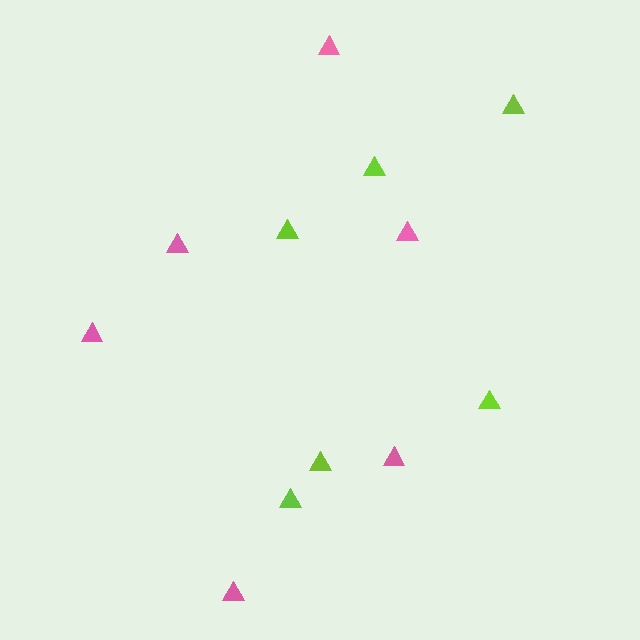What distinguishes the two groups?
There are 2 groups: one group of pink triangles (6) and one group of lime triangles (6).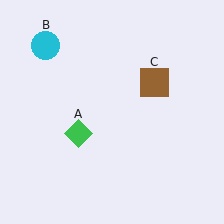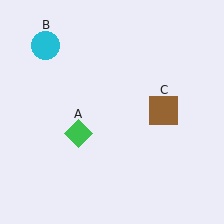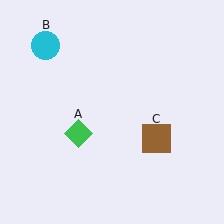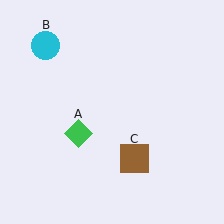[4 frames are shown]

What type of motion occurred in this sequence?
The brown square (object C) rotated clockwise around the center of the scene.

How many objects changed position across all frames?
1 object changed position: brown square (object C).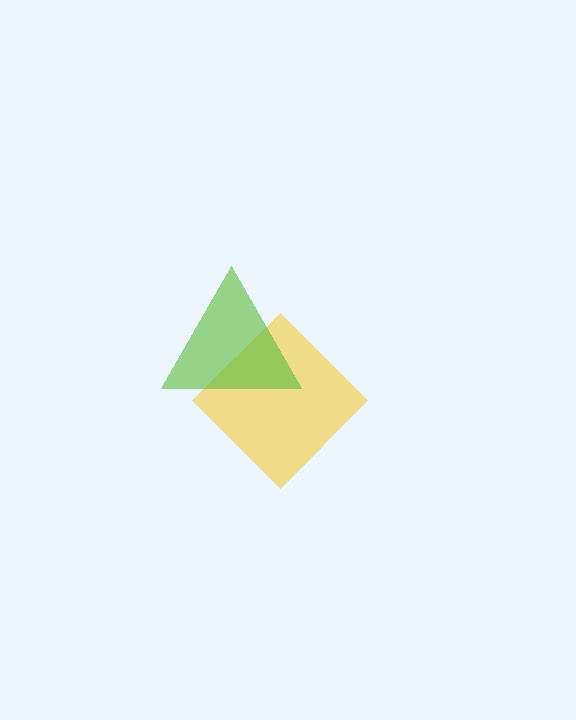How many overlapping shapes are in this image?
There are 2 overlapping shapes in the image.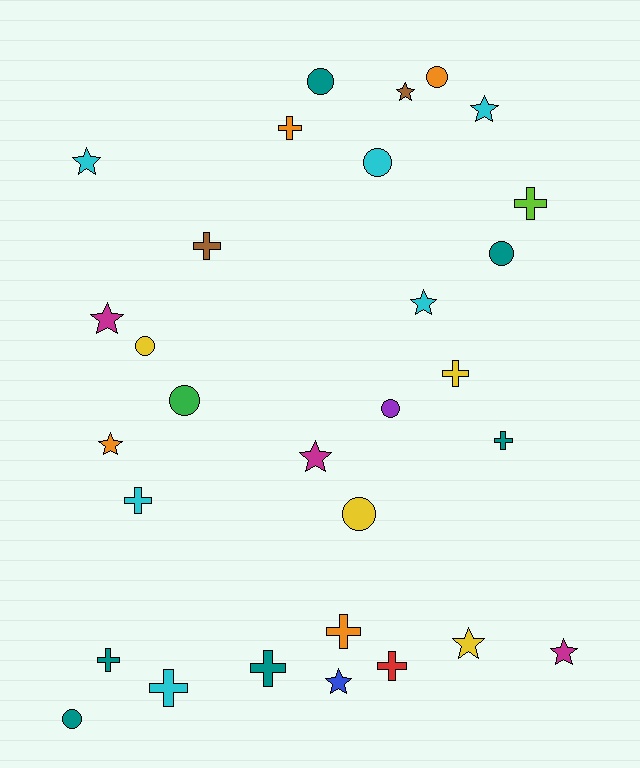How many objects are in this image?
There are 30 objects.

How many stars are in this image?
There are 10 stars.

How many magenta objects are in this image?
There are 3 magenta objects.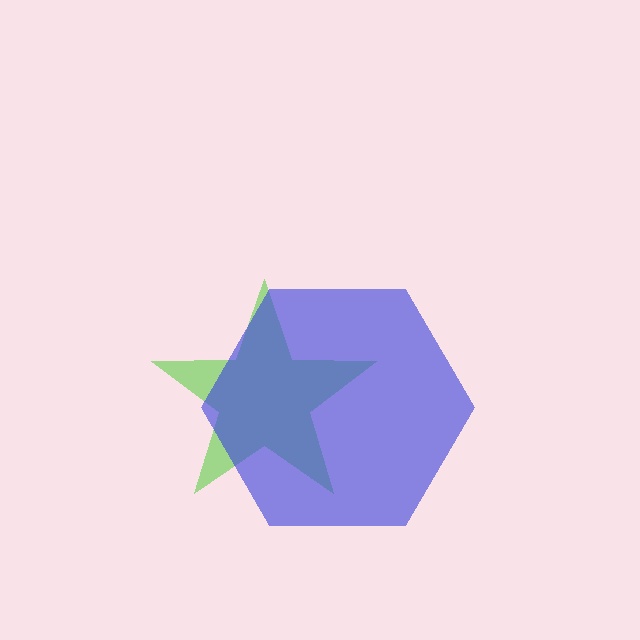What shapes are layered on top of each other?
The layered shapes are: a lime star, a blue hexagon.